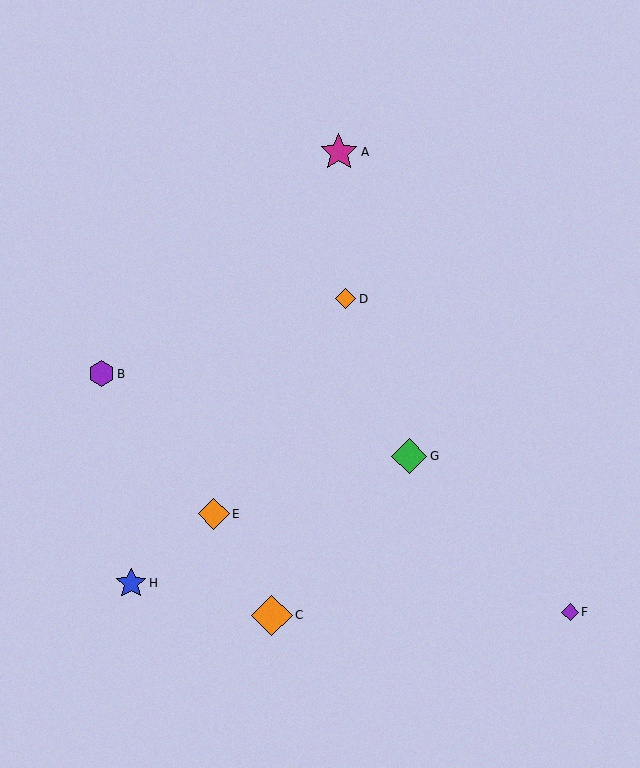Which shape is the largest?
The orange diamond (labeled C) is the largest.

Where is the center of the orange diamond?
The center of the orange diamond is at (214, 514).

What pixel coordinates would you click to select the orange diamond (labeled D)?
Click at (345, 299) to select the orange diamond D.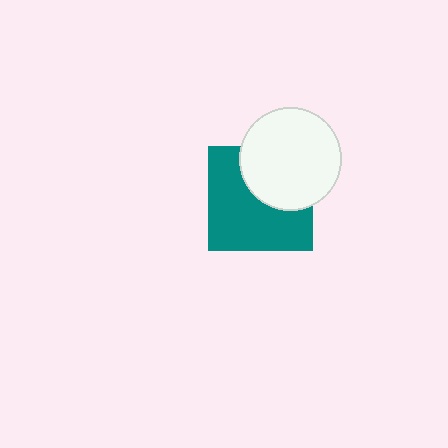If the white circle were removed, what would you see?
You would see the complete teal square.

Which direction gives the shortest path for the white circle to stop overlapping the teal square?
Moving toward the upper-right gives the shortest separation.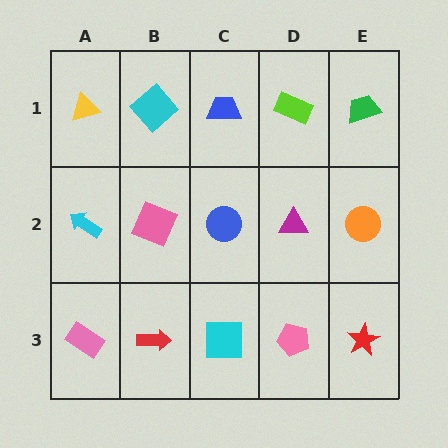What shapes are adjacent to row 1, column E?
An orange circle (row 2, column E), a lime rectangle (row 1, column D).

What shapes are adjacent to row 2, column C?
A blue trapezoid (row 1, column C), a cyan square (row 3, column C), a pink square (row 2, column B), a magenta triangle (row 2, column D).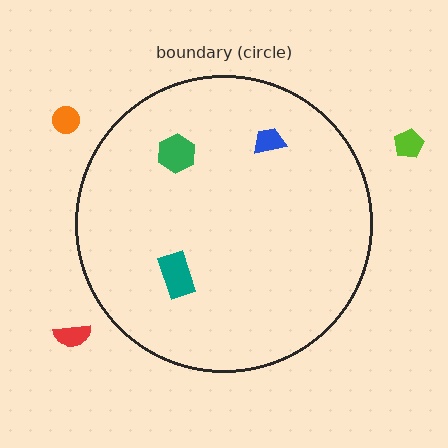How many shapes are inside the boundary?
3 inside, 3 outside.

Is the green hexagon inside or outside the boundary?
Inside.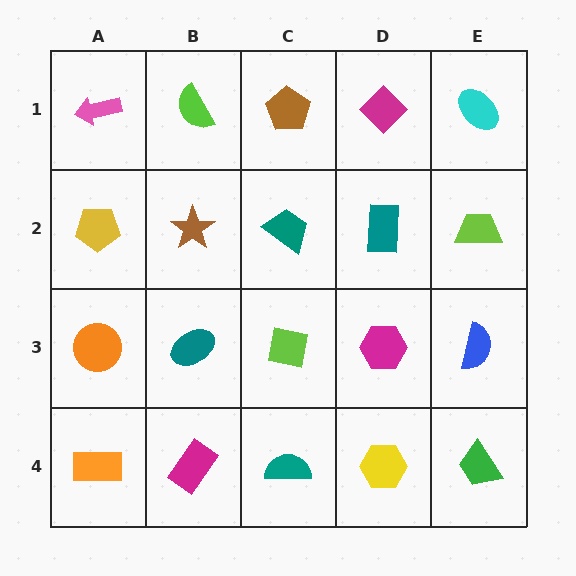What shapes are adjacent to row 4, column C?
A lime square (row 3, column C), a magenta rectangle (row 4, column B), a yellow hexagon (row 4, column D).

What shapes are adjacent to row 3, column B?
A brown star (row 2, column B), a magenta rectangle (row 4, column B), an orange circle (row 3, column A), a lime square (row 3, column C).